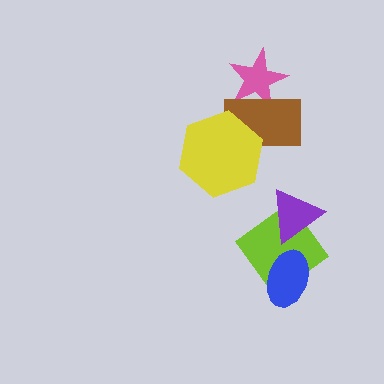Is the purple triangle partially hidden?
No, no other shape covers it.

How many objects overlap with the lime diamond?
2 objects overlap with the lime diamond.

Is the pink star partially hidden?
Yes, it is partially covered by another shape.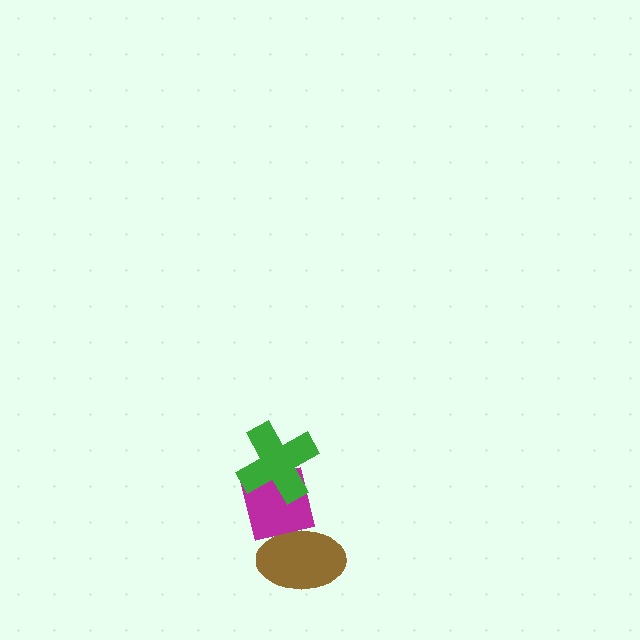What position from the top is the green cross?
The green cross is 1st from the top.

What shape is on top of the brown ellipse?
The magenta square is on top of the brown ellipse.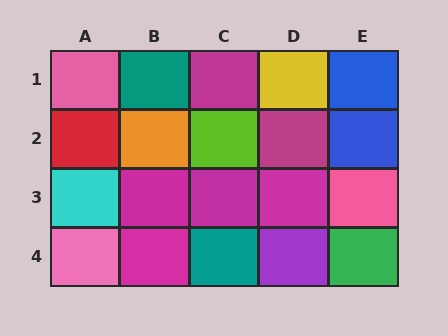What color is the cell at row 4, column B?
Magenta.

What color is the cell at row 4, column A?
Pink.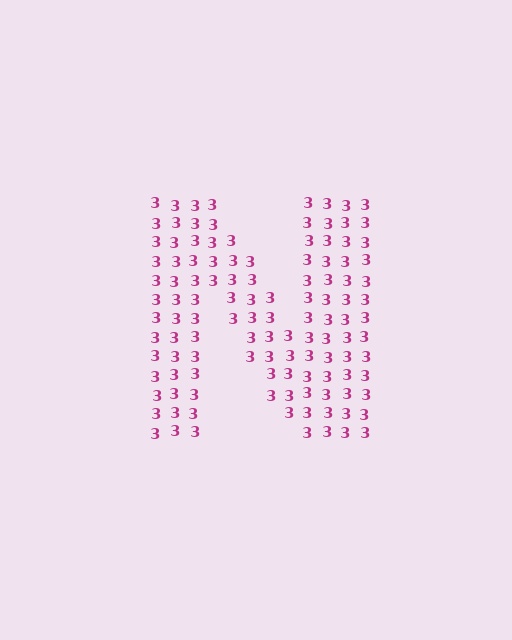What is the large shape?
The large shape is the letter N.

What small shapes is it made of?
It is made of small digit 3's.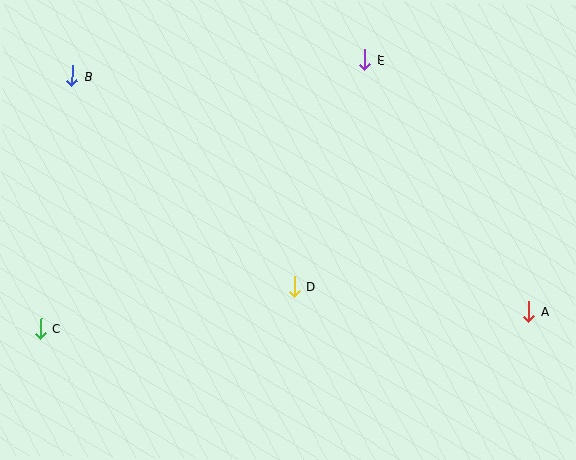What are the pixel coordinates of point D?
Point D is at (294, 287).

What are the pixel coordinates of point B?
Point B is at (72, 76).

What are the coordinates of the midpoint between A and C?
The midpoint between A and C is at (284, 320).